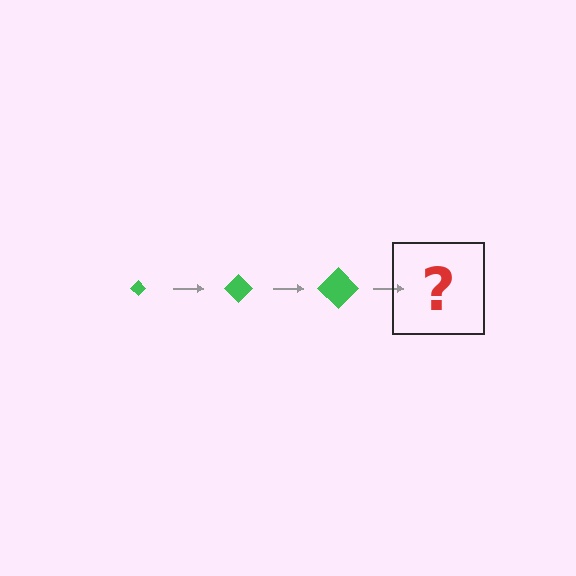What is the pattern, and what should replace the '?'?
The pattern is that the diamond gets progressively larger each step. The '?' should be a green diamond, larger than the previous one.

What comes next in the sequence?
The next element should be a green diamond, larger than the previous one.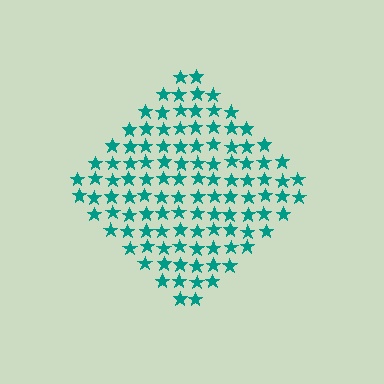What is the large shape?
The large shape is a diamond.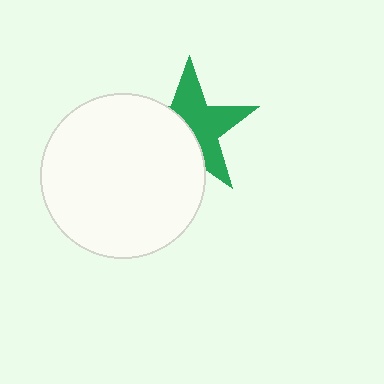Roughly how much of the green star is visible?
About half of it is visible (roughly 54%).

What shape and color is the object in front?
The object in front is a white circle.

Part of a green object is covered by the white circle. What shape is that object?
It is a star.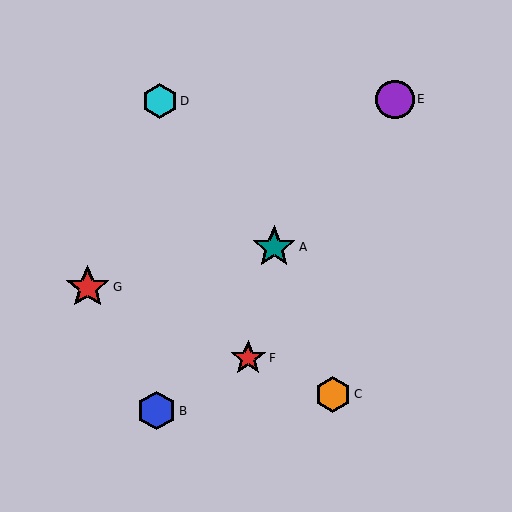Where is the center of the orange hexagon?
The center of the orange hexagon is at (333, 394).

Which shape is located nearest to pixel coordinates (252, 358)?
The red star (labeled F) at (248, 358) is nearest to that location.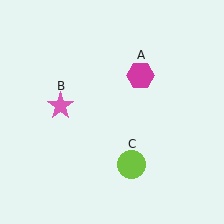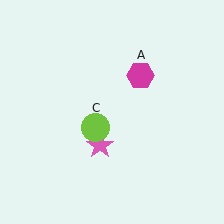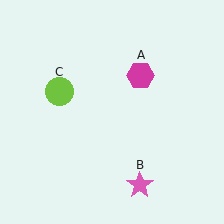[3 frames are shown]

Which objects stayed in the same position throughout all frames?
Magenta hexagon (object A) remained stationary.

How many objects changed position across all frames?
2 objects changed position: pink star (object B), lime circle (object C).